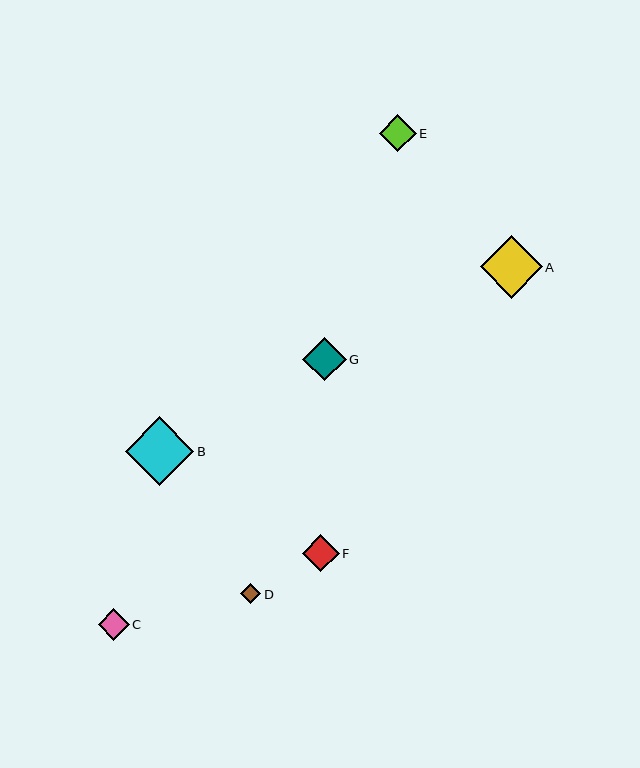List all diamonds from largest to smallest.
From largest to smallest: B, A, G, F, E, C, D.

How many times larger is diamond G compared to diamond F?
Diamond G is approximately 1.2 times the size of diamond F.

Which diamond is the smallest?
Diamond D is the smallest with a size of approximately 21 pixels.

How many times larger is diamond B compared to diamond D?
Diamond B is approximately 3.3 times the size of diamond D.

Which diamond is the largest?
Diamond B is the largest with a size of approximately 68 pixels.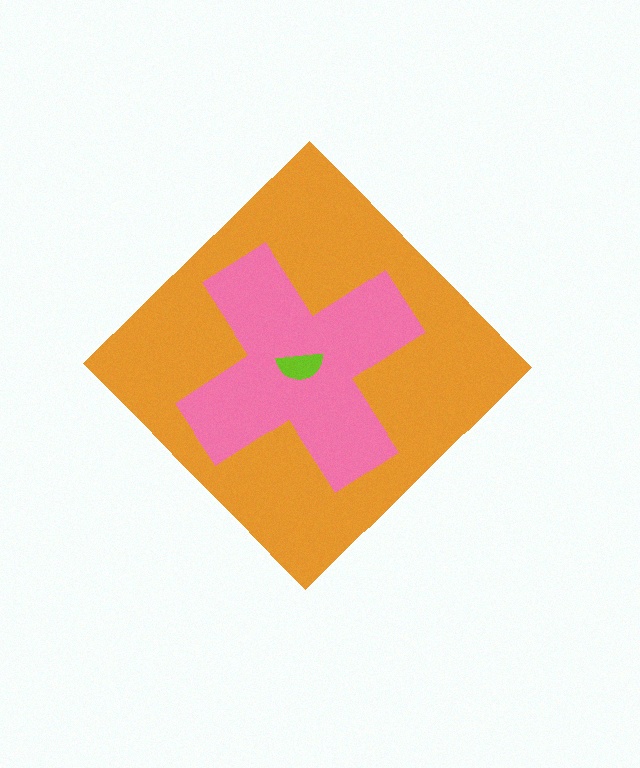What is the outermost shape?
The orange diamond.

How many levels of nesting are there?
3.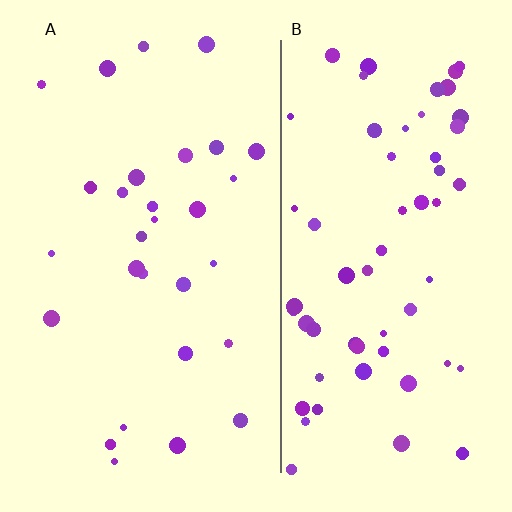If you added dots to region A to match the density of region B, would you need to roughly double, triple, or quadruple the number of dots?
Approximately double.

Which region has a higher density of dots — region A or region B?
B (the right).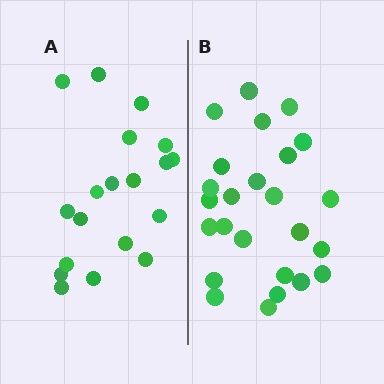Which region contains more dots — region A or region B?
Region B (the right region) has more dots.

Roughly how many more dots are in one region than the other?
Region B has about 6 more dots than region A.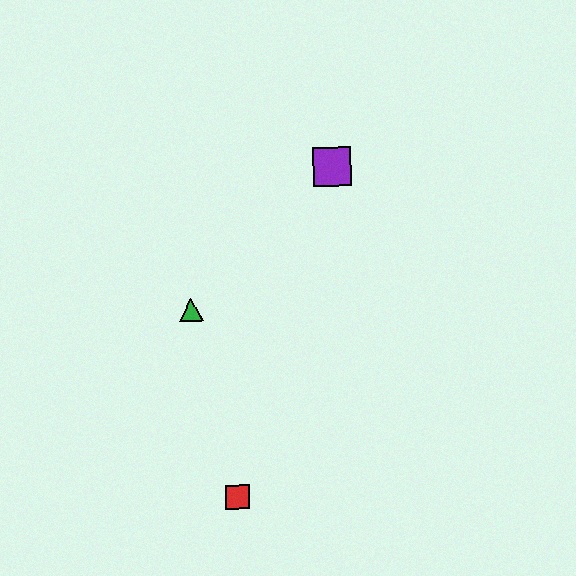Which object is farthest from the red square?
The purple square is farthest from the red square.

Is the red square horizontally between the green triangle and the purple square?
Yes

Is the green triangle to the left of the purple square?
Yes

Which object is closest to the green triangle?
The red square is closest to the green triangle.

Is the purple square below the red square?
No